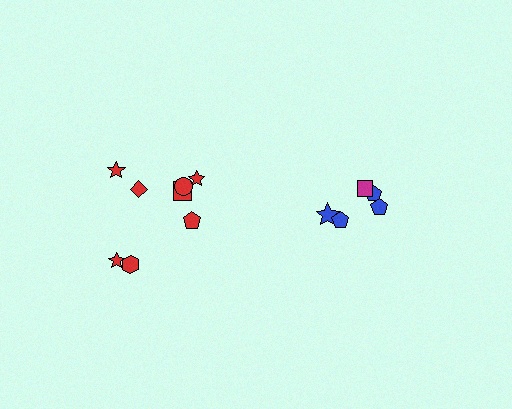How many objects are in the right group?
There are 5 objects.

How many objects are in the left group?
There are 8 objects.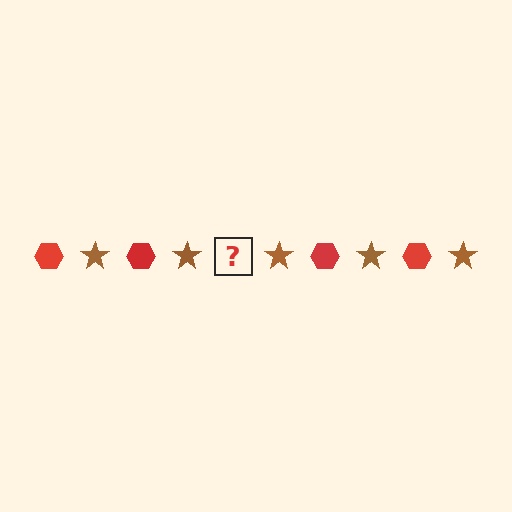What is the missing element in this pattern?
The missing element is a red hexagon.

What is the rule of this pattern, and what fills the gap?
The rule is that the pattern alternates between red hexagon and brown star. The gap should be filled with a red hexagon.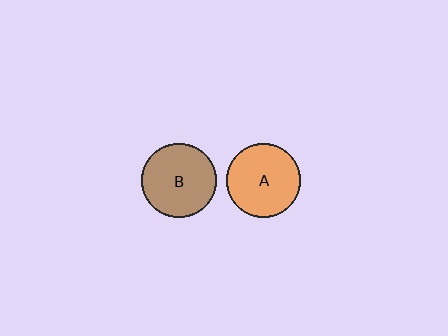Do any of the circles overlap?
No, none of the circles overlap.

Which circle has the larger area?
Circle B (brown).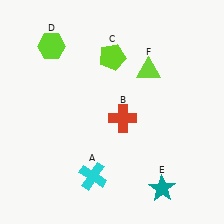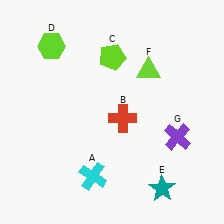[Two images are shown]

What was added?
A purple cross (G) was added in Image 2.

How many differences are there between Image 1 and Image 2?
There is 1 difference between the two images.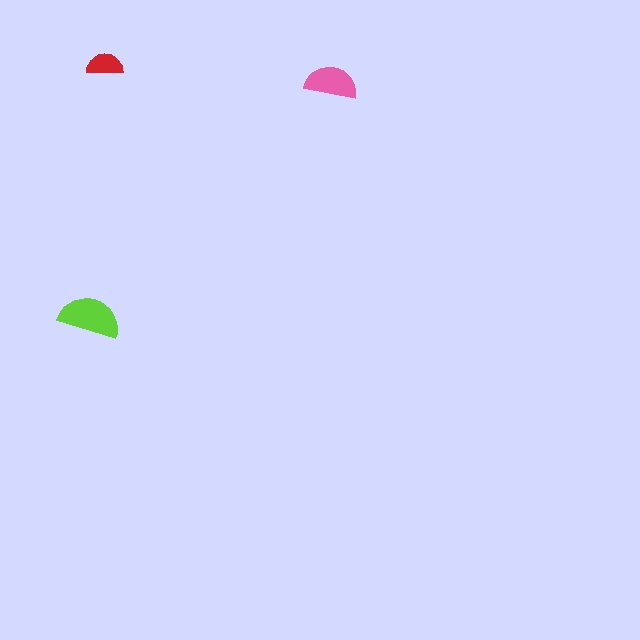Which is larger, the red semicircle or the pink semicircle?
The pink one.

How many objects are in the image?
There are 3 objects in the image.